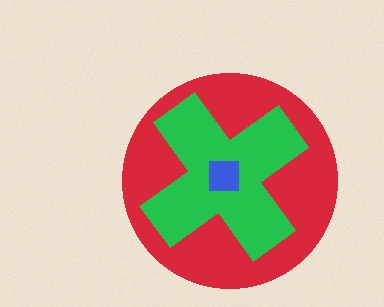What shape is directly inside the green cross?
The blue square.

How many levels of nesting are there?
3.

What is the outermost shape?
The red circle.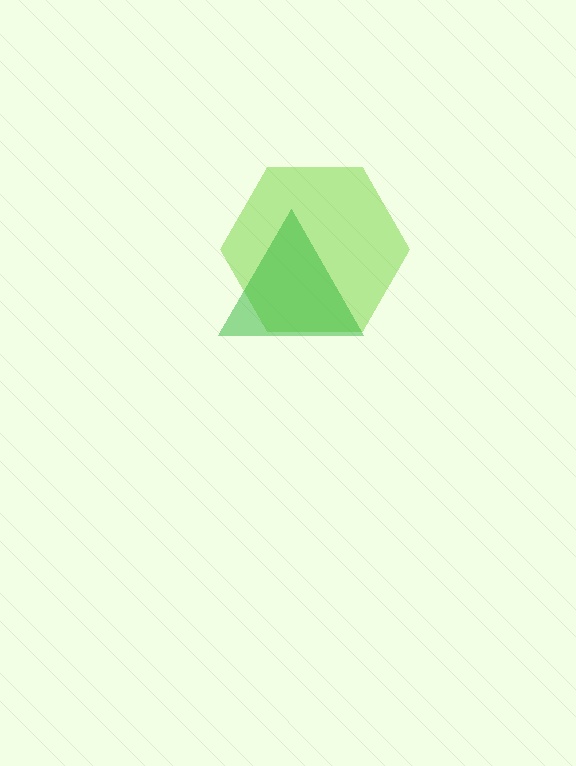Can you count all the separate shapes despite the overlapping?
Yes, there are 2 separate shapes.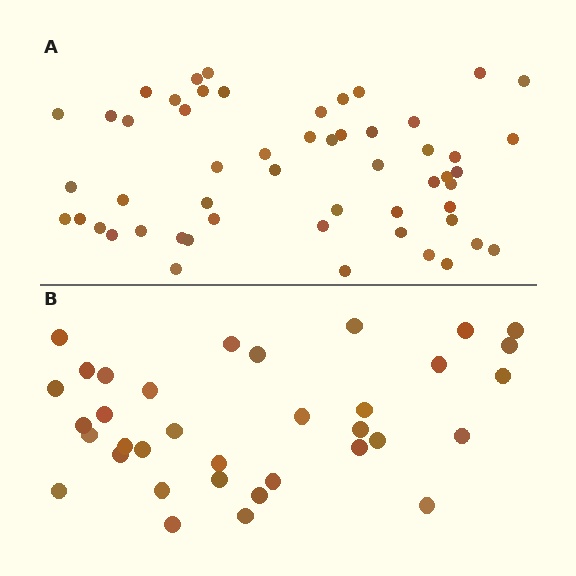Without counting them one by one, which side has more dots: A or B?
Region A (the top region) has more dots.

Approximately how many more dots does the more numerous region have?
Region A has approximately 20 more dots than region B.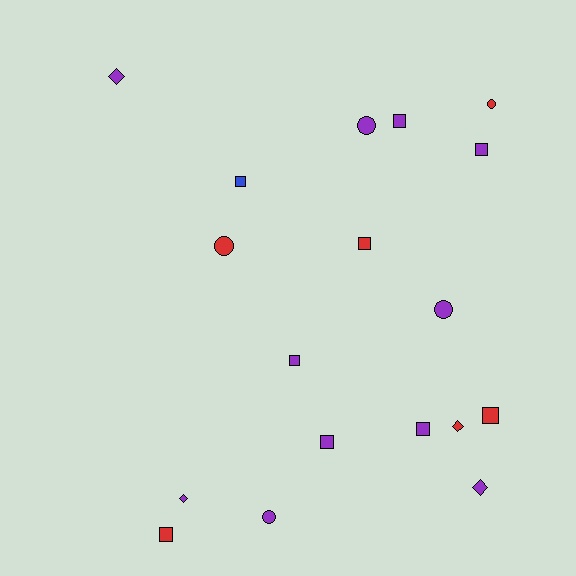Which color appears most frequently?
Purple, with 11 objects.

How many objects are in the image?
There are 18 objects.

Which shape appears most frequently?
Square, with 9 objects.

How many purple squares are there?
There are 5 purple squares.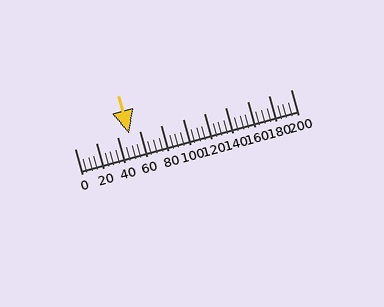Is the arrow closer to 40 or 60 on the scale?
The arrow is closer to 60.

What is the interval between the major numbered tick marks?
The major tick marks are spaced 20 units apart.